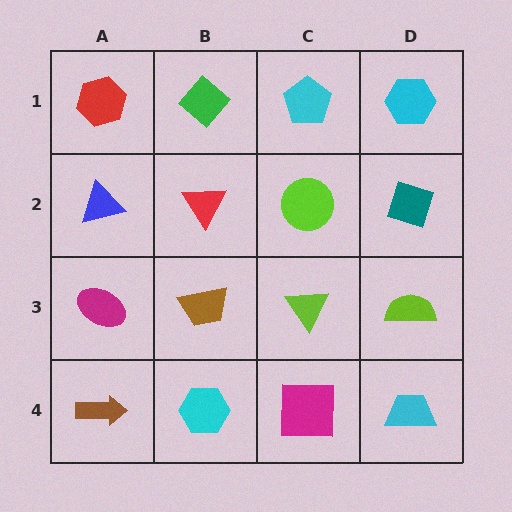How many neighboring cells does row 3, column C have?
4.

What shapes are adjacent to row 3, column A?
A blue triangle (row 2, column A), a brown arrow (row 4, column A), a brown trapezoid (row 3, column B).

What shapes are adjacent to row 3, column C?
A lime circle (row 2, column C), a magenta square (row 4, column C), a brown trapezoid (row 3, column B), a lime semicircle (row 3, column D).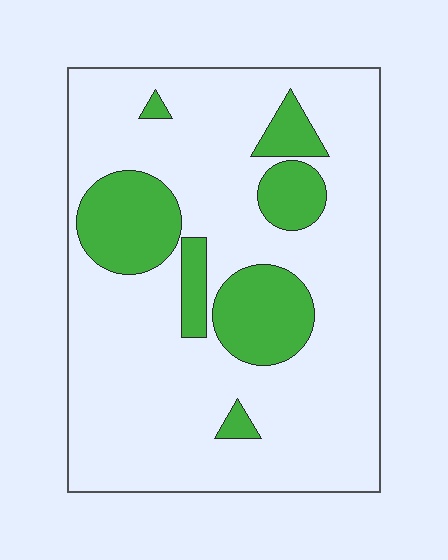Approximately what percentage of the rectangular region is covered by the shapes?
Approximately 20%.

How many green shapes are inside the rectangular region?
7.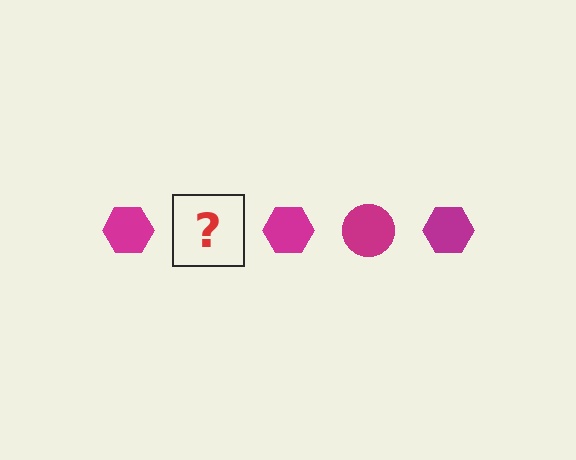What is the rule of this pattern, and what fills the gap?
The rule is that the pattern cycles through hexagon, circle shapes in magenta. The gap should be filled with a magenta circle.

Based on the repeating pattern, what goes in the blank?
The blank should be a magenta circle.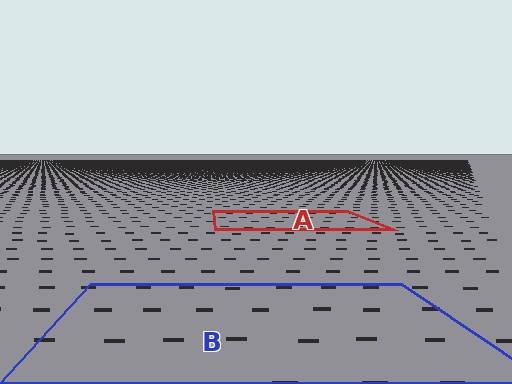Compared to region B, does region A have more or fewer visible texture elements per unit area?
Region A has more texture elements per unit area — they are packed more densely because it is farther away.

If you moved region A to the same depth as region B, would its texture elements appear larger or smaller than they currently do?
They would appear larger. At a closer depth, the same texture elements are projected at a bigger on-screen size.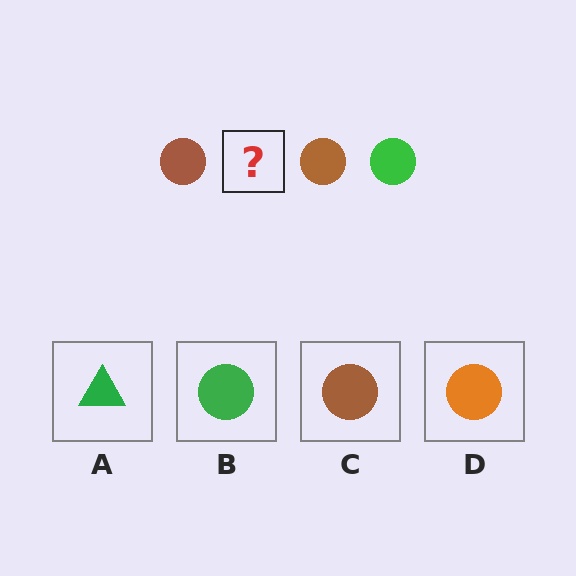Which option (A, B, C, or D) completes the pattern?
B.